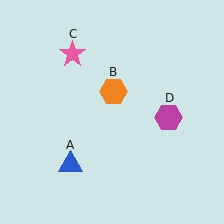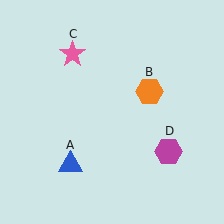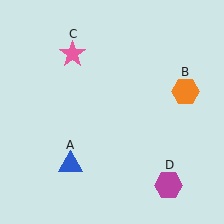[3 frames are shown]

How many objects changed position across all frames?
2 objects changed position: orange hexagon (object B), magenta hexagon (object D).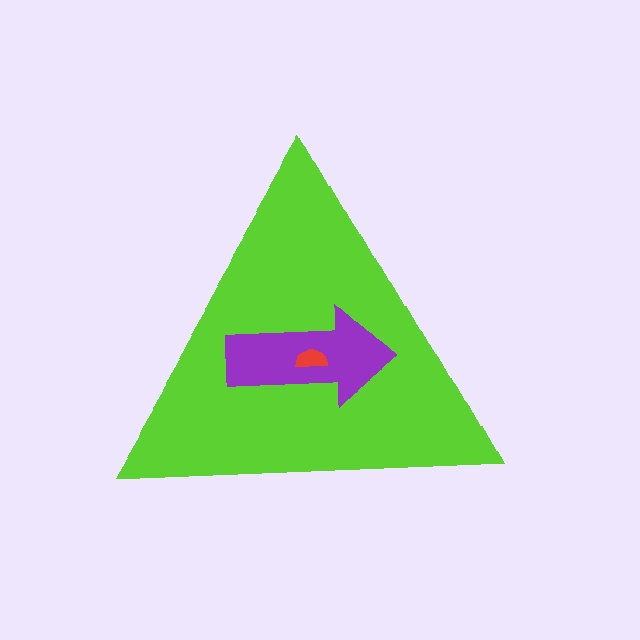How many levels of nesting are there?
3.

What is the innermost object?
The red semicircle.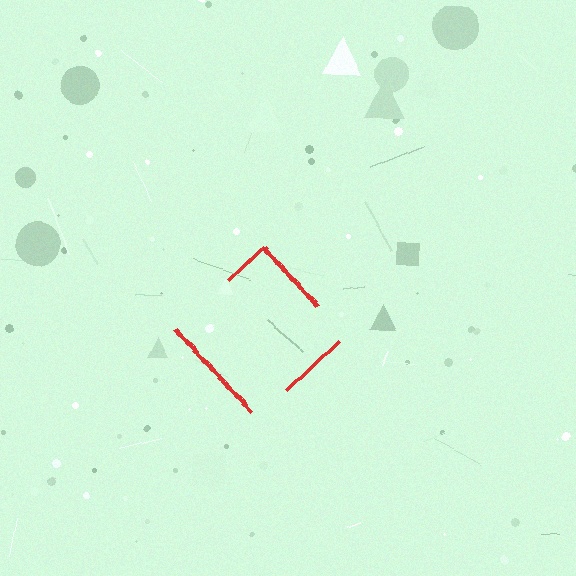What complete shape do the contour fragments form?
The contour fragments form a diamond.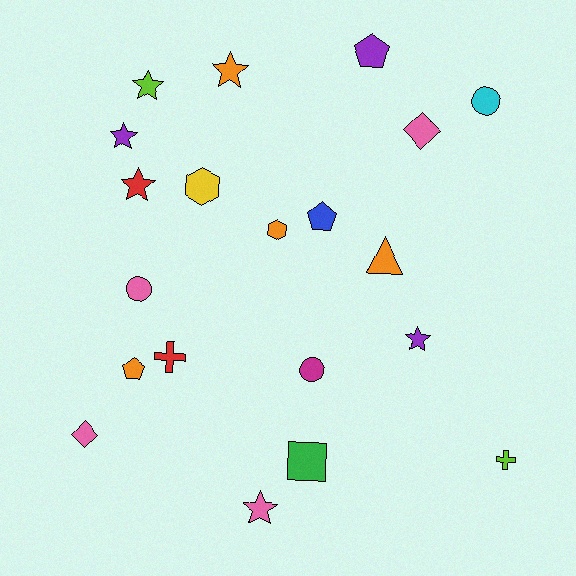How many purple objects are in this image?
There are 3 purple objects.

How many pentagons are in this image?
There are 3 pentagons.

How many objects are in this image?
There are 20 objects.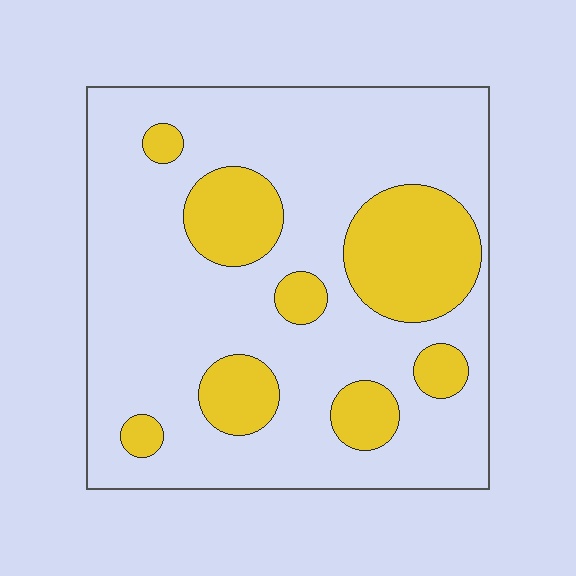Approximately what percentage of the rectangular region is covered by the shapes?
Approximately 25%.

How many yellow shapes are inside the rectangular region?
8.